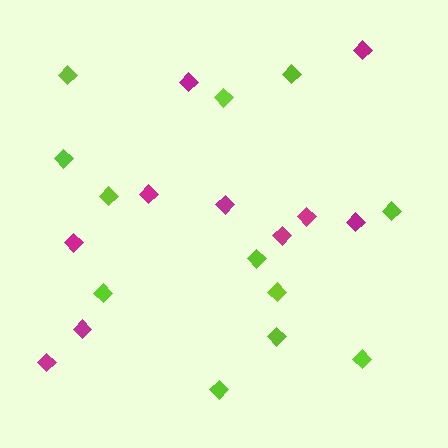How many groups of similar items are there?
There are 2 groups: one group of lime diamonds (12) and one group of magenta diamonds (10).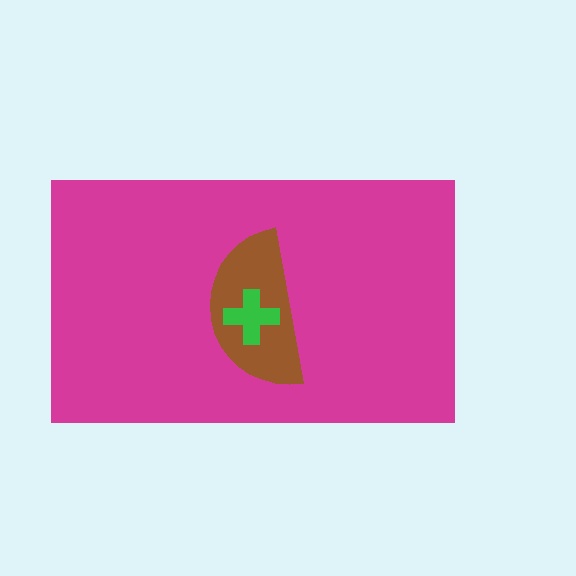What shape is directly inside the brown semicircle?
The green cross.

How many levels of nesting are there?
3.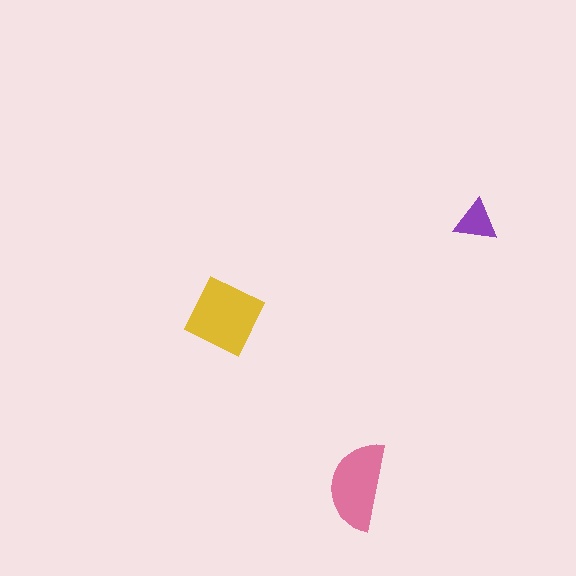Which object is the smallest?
The purple triangle.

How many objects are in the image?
There are 3 objects in the image.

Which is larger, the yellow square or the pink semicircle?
The yellow square.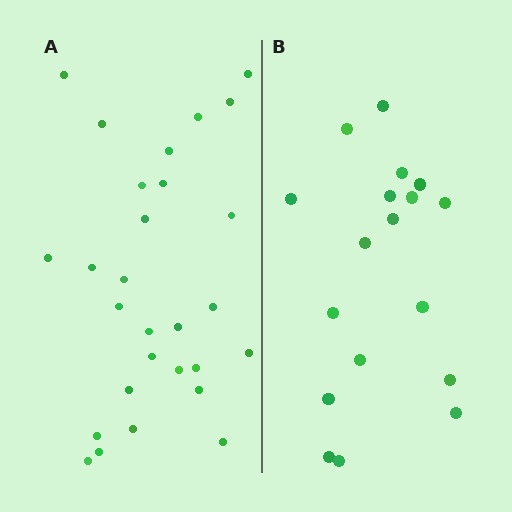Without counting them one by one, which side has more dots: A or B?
Region A (the left region) has more dots.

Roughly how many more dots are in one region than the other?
Region A has roughly 10 or so more dots than region B.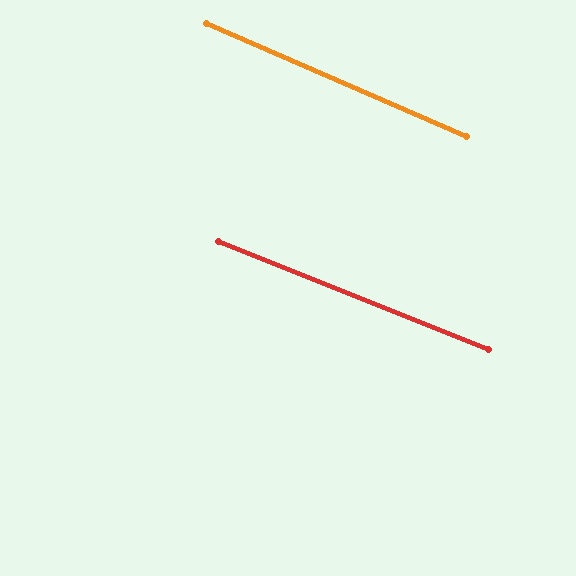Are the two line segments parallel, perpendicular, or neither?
Parallel — their directions differ by only 1.7°.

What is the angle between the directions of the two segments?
Approximately 2 degrees.